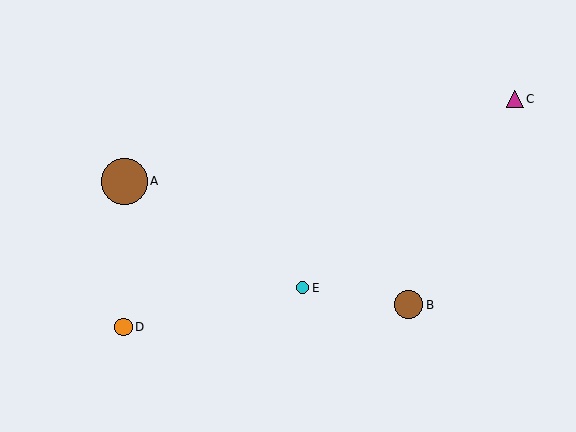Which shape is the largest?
The brown circle (labeled A) is the largest.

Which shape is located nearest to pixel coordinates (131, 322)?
The orange circle (labeled D) at (123, 327) is nearest to that location.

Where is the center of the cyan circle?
The center of the cyan circle is at (303, 288).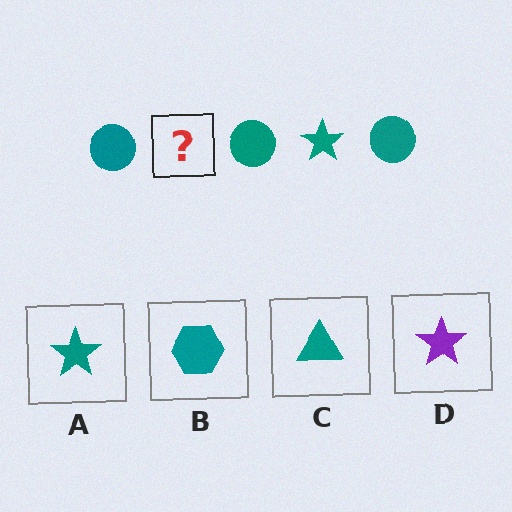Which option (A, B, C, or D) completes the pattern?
A.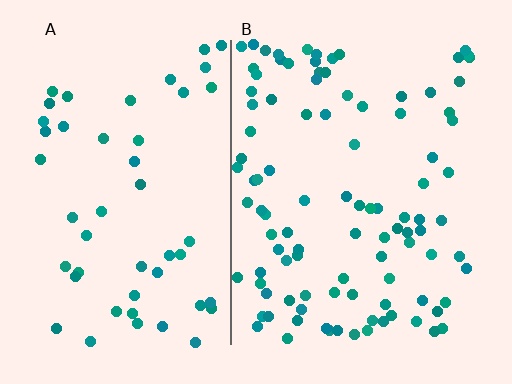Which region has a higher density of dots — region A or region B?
B (the right).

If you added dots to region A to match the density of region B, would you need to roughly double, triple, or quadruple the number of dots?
Approximately double.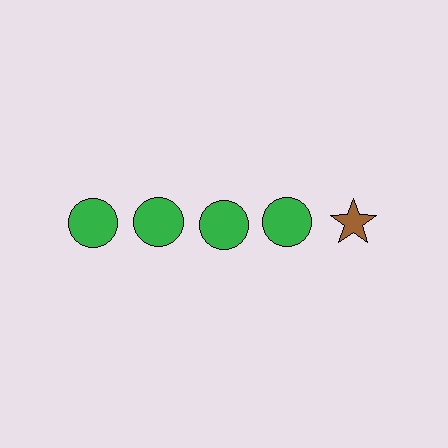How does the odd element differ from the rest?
It differs in both color (brown instead of green) and shape (star instead of circle).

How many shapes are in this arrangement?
There are 5 shapes arranged in a grid pattern.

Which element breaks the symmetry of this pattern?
The brown star in the top row, rightmost column breaks the symmetry. All other shapes are green circles.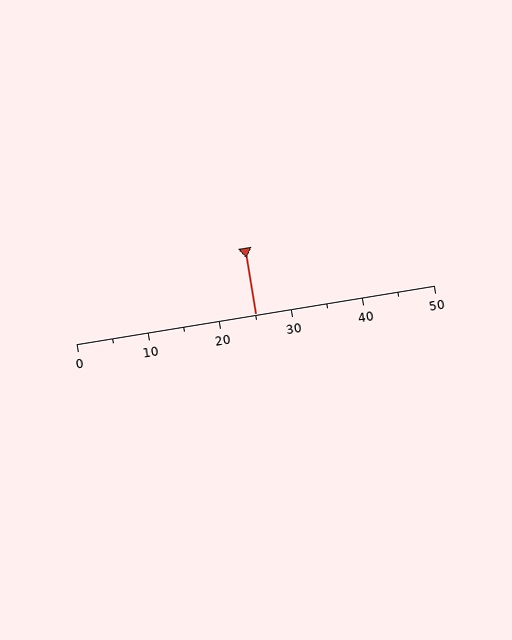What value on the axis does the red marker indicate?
The marker indicates approximately 25.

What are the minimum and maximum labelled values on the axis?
The axis runs from 0 to 50.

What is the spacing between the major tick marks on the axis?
The major ticks are spaced 10 apart.